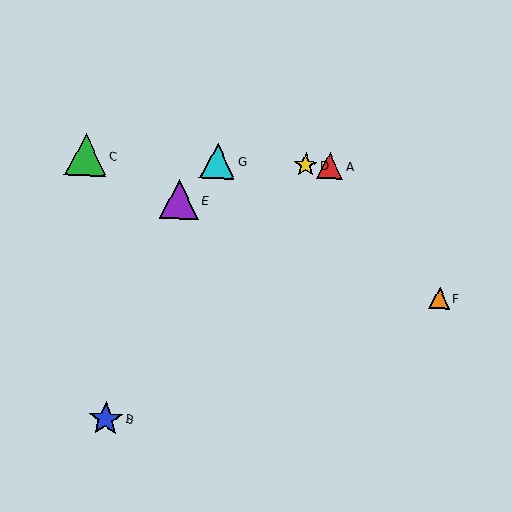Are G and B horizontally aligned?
No, G is at y≈161 and B is at y≈419.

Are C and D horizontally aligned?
Yes, both are at y≈155.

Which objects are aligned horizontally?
Objects A, C, D, G are aligned horizontally.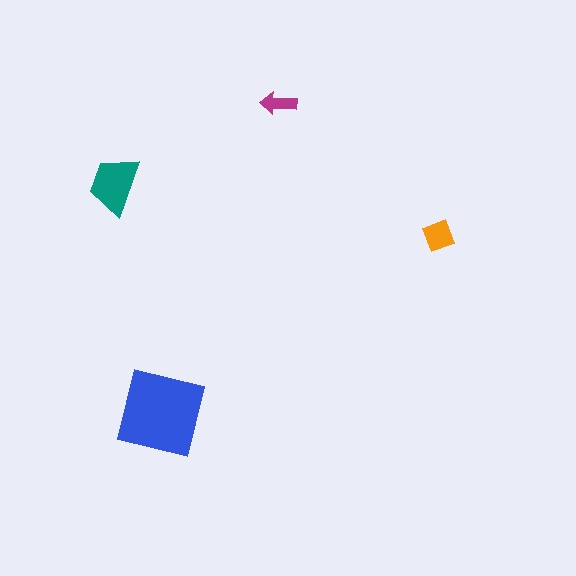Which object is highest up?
The magenta arrow is topmost.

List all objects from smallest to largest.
The magenta arrow, the orange square, the teal trapezoid, the blue square.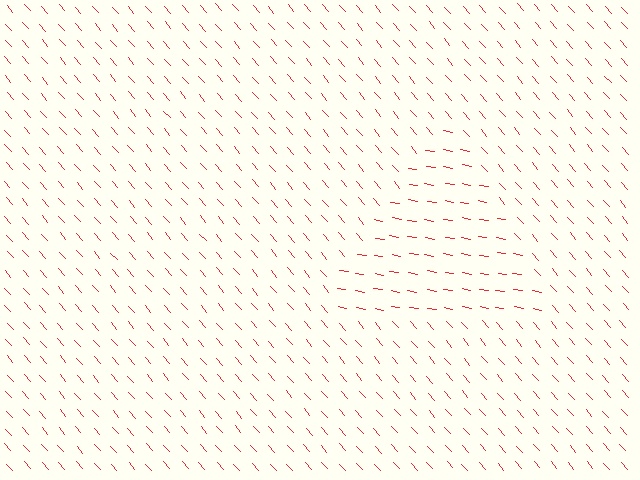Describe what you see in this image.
The image is filled with small red line segments. A triangle region in the image has lines oriented differently from the surrounding lines, creating a visible texture boundary.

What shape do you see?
I see a triangle.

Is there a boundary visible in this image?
Yes, there is a texture boundary formed by a change in line orientation.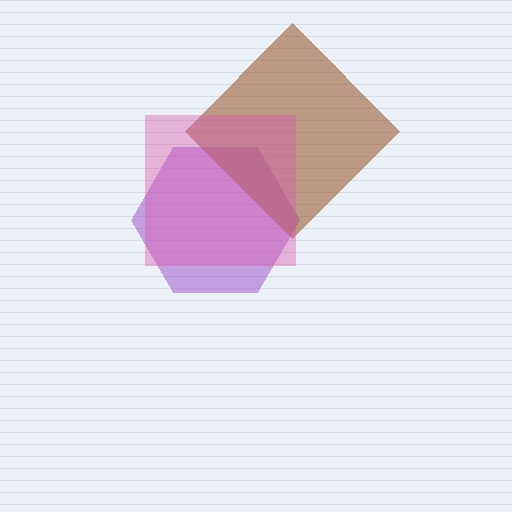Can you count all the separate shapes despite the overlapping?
Yes, there are 3 separate shapes.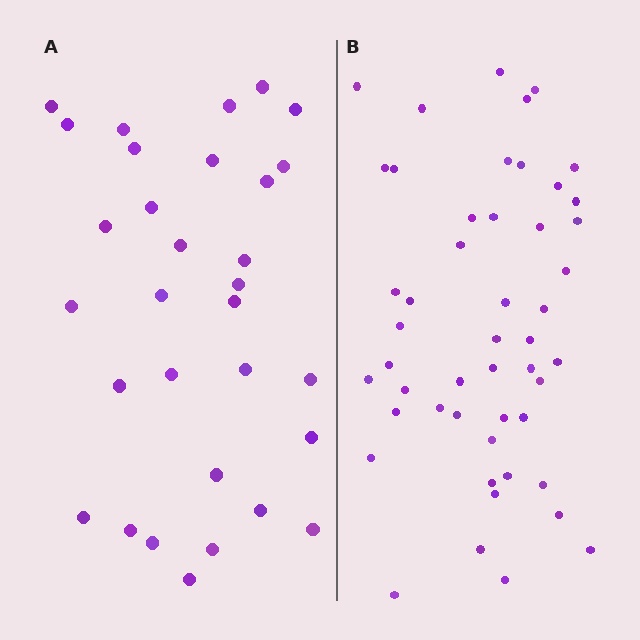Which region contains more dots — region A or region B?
Region B (the right region) has more dots.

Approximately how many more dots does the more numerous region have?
Region B has approximately 20 more dots than region A.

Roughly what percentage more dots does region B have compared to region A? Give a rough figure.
About 60% more.